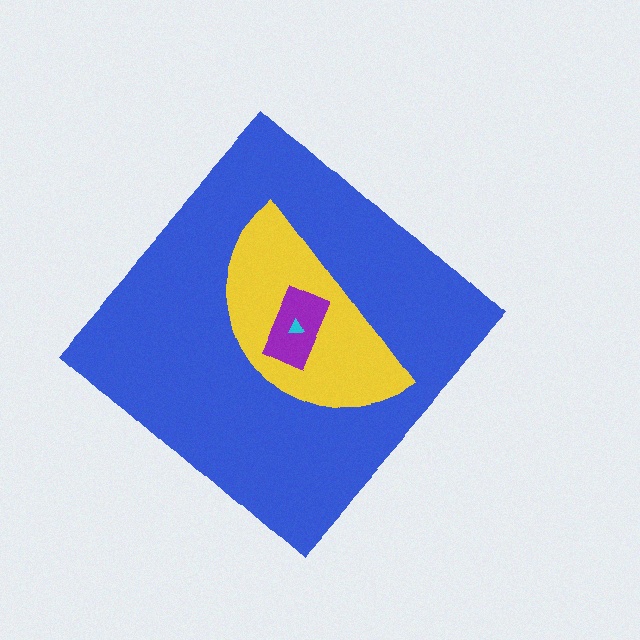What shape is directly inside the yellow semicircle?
The purple rectangle.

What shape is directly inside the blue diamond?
The yellow semicircle.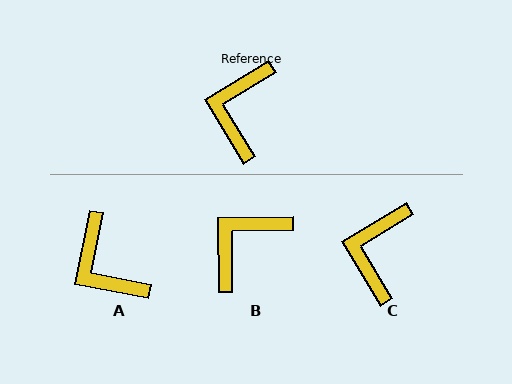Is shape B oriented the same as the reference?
No, it is off by about 31 degrees.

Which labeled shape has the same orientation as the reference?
C.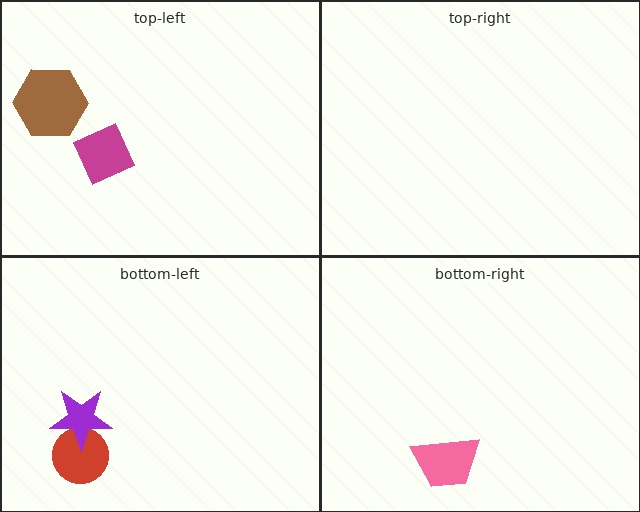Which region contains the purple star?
The bottom-left region.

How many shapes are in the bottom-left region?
2.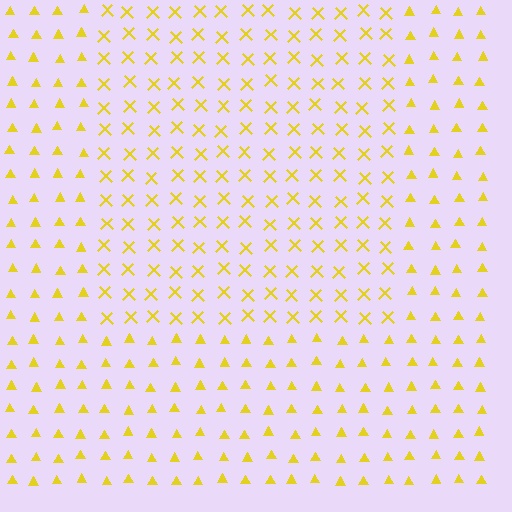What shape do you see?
I see a rectangle.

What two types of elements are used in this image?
The image uses X marks inside the rectangle region and triangles outside it.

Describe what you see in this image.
The image is filled with small yellow elements arranged in a uniform grid. A rectangle-shaped region contains X marks, while the surrounding area contains triangles. The boundary is defined purely by the change in element shape.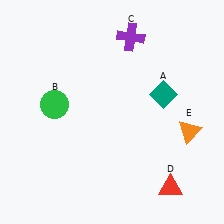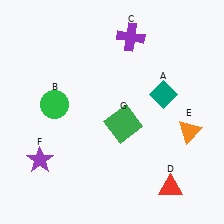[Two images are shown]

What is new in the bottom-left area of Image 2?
A purple star (F) was added in the bottom-left area of Image 2.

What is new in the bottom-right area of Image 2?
A green square (G) was added in the bottom-right area of Image 2.